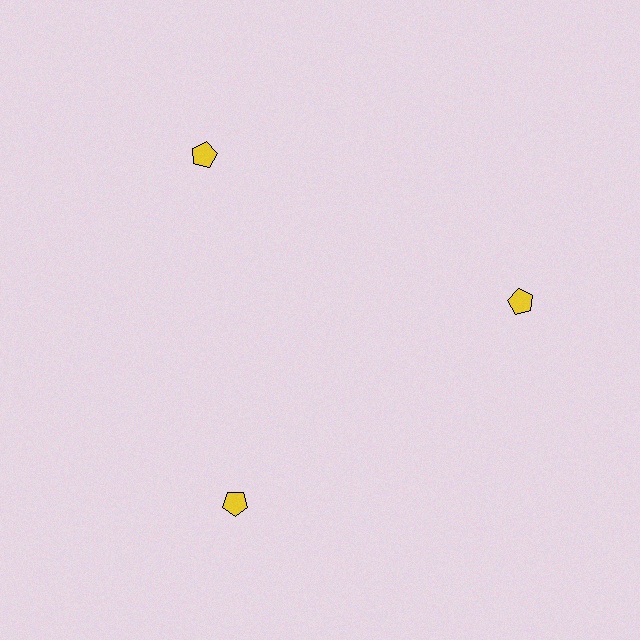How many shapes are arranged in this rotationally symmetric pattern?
There are 3 shapes, arranged in 3 groups of 1.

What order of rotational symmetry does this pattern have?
This pattern has 3-fold rotational symmetry.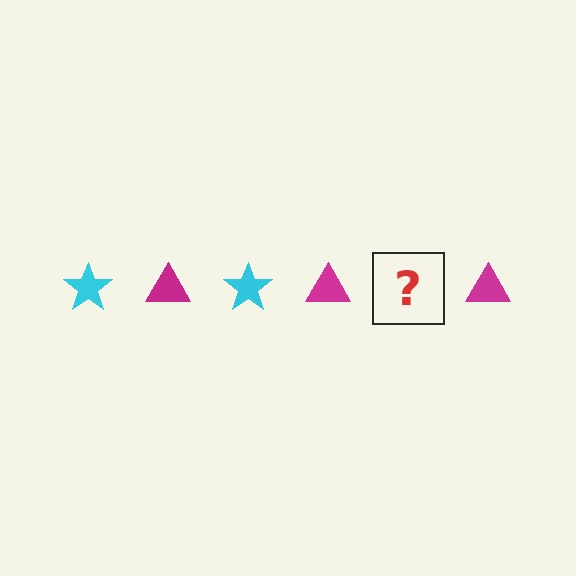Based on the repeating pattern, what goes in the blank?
The blank should be a cyan star.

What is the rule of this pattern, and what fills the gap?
The rule is that the pattern alternates between cyan star and magenta triangle. The gap should be filled with a cyan star.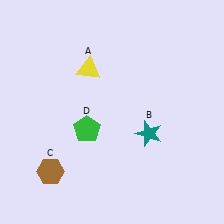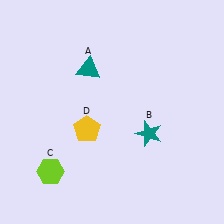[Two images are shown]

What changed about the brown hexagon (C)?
In Image 1, C is brown. In Image 2, it changed to lime.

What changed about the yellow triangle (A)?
In Image 1, A is yellow. In Image 2, it changed to teal.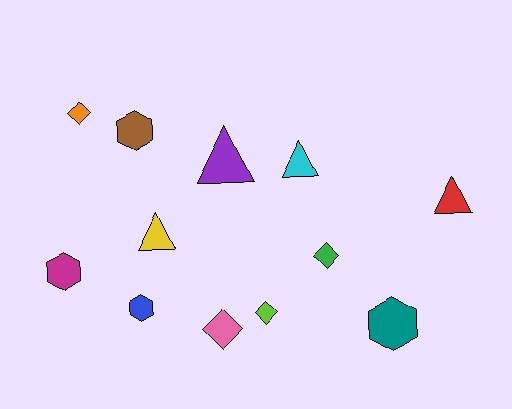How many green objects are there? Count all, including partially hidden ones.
There is 1 green object.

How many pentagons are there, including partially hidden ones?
There are no pentagons.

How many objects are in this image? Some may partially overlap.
There are 12 objects.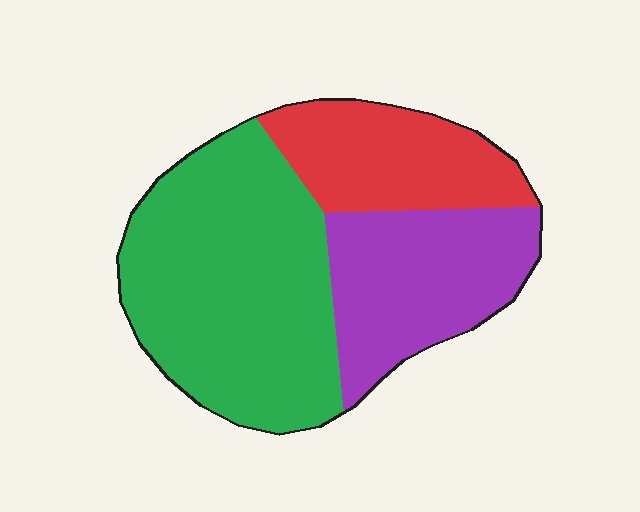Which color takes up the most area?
Green, at roughly 50%.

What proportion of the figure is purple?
Purple covers around 30% of the figure.